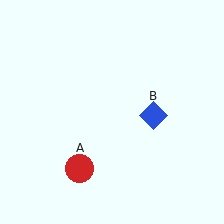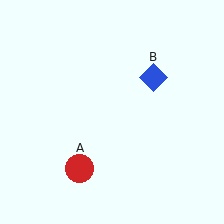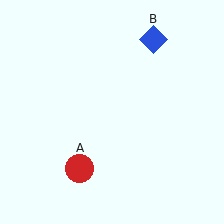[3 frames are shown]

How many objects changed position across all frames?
1 object changed position: blue diamond (object B).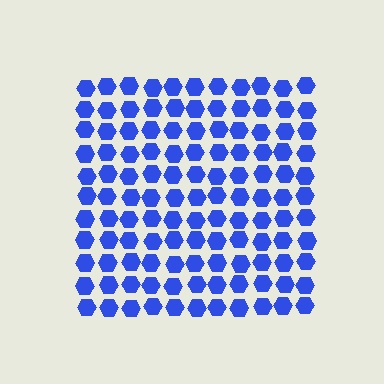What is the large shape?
The large shape is a square.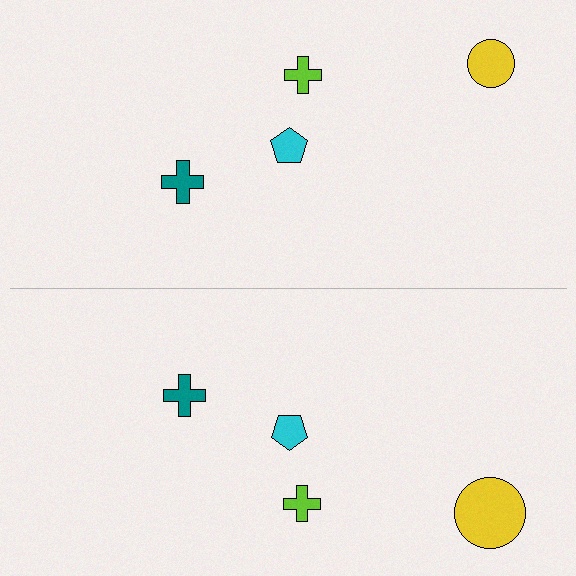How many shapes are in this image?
There are 8 shapes in this image.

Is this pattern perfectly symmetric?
No, the pattern is not perfectly symmetric. The yellow circle on the bottom side has a different size than its mirror counterpart.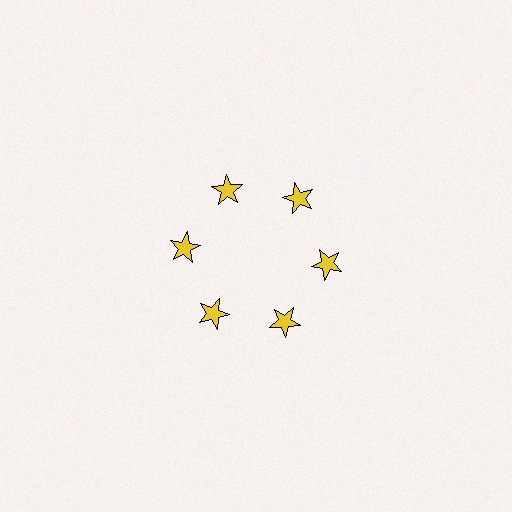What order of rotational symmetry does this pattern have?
This pattern has 6-fold rotational symmetry.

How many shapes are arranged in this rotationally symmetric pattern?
There are 6 shapes, arranged in 6 groups of 1.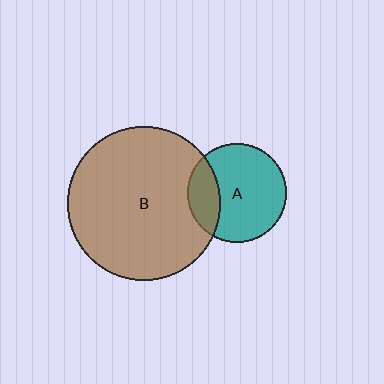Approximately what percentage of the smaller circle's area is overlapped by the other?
Approximately 25%.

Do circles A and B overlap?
Yes.